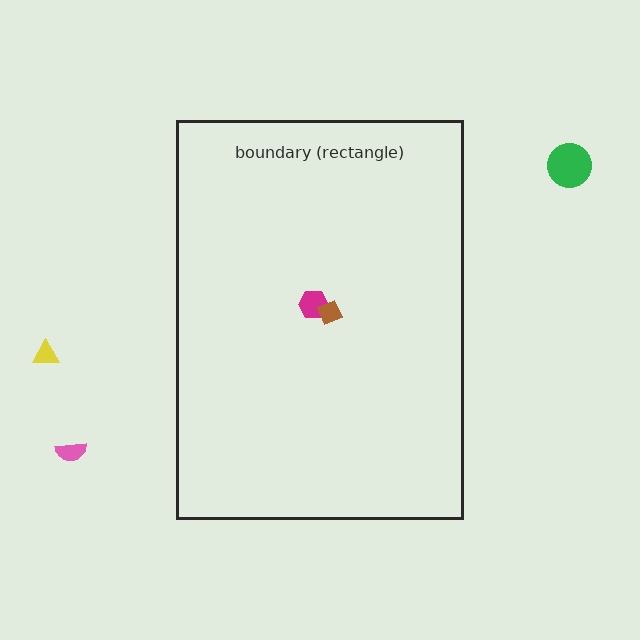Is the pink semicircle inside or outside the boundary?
Outside.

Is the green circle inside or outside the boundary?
Outside.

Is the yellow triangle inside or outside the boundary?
Outside.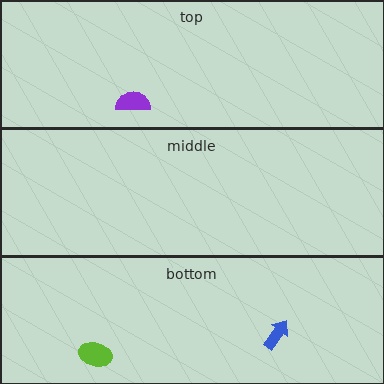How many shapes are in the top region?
1.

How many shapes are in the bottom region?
2.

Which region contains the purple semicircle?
The top region.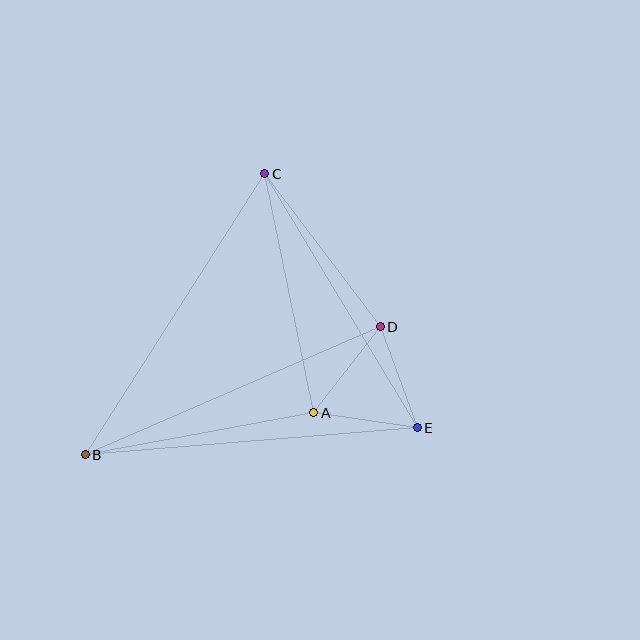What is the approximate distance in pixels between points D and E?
The distance between D and E is approximately 107 pixels.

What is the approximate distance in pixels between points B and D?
The distance between B and D is approximately 321 pixels.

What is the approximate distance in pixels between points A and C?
The distance between A and C is approximately 244 pixels.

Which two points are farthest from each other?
Points B and C are farthest from each other.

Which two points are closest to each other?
Points A and E are closest to each other.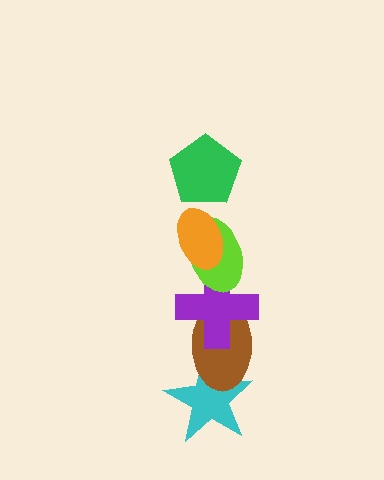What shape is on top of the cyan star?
The brown ellipse is on top of the cyan star.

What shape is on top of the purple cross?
The lime ellipse is on top of the purple cross.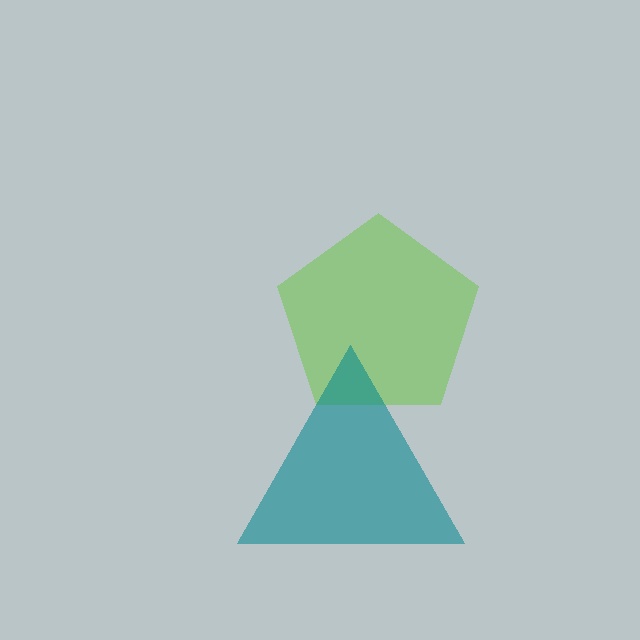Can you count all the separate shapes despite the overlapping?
Yes, there are 2 separate shapes.